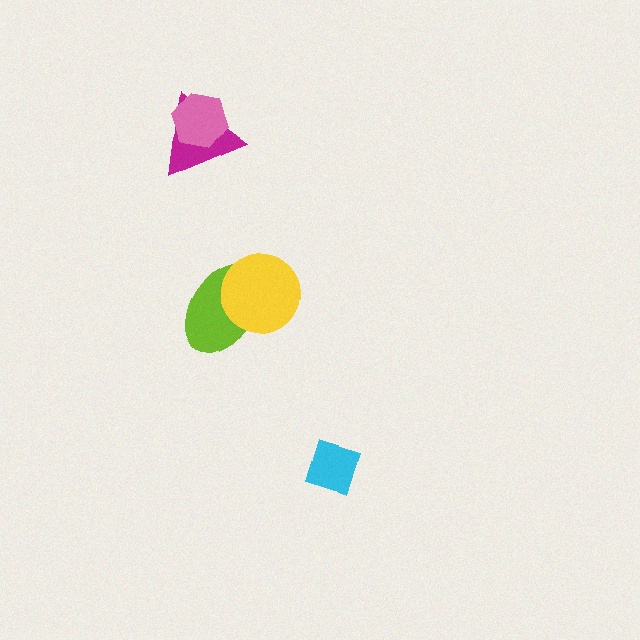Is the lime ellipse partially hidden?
Yes, it is partially covered by another shape.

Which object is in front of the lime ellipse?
The yellow circle is in front of the lime ellipse.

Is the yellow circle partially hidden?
No, no other shape covers it.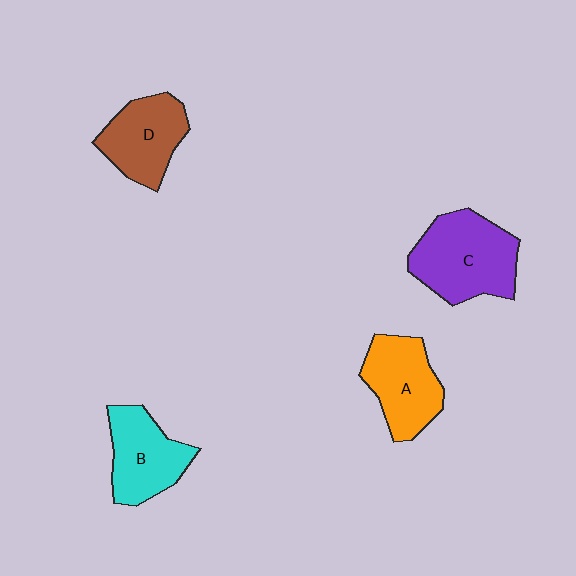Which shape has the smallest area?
Shape D (brown).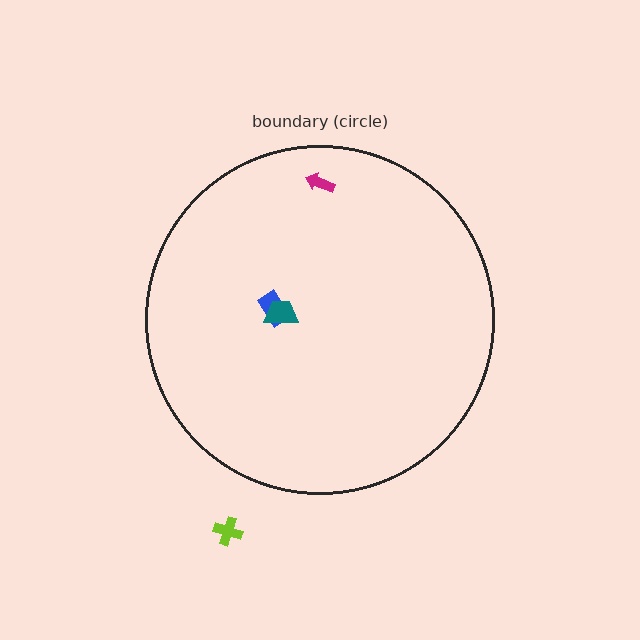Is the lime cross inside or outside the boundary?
Outside.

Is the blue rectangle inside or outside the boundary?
Inside.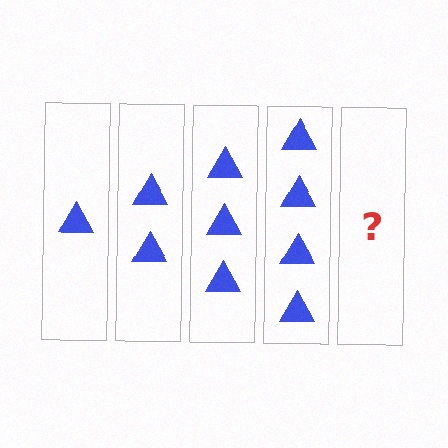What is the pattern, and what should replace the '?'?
The pattern is that each step adds one more triangle. The '?' should be 5 triangles.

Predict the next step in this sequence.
The next step is 5 triangles.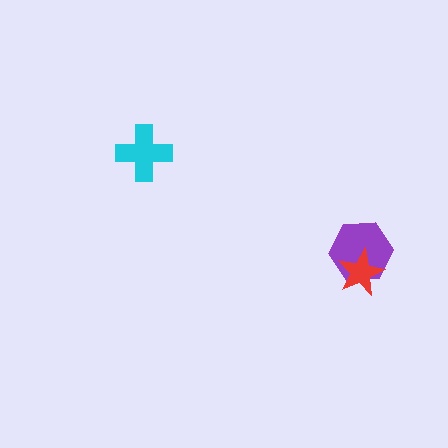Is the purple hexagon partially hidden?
Yes, it is partially covered by another shape.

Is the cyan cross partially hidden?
No, no other shape covers it.